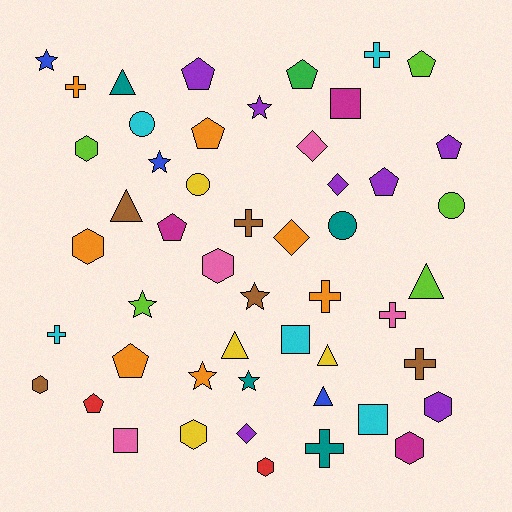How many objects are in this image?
There are 50 objects.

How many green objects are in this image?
There is 1 green object.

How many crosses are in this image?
There are 8 crosses.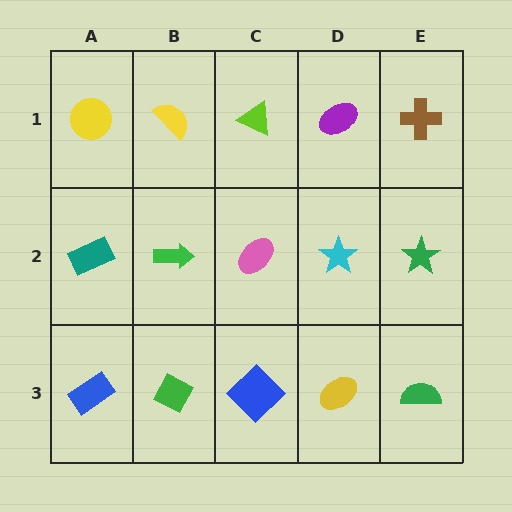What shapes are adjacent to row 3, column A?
A teal rectangle (row 2, column A), a green diamond (row 3, column B).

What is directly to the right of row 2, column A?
A green arrow.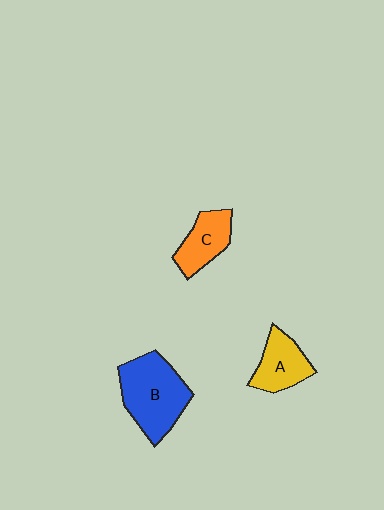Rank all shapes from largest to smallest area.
From largest to smallest: B (blue), A (yellow), C (orange).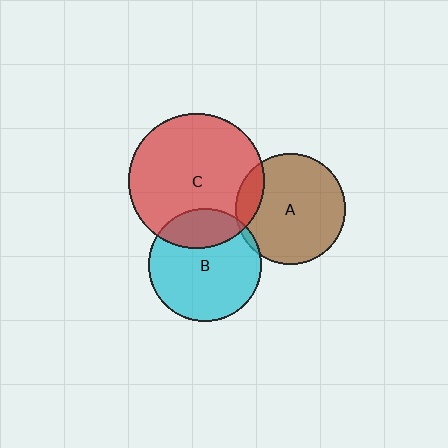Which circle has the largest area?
Circle C (red).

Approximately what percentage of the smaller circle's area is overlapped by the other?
Approximately 25%.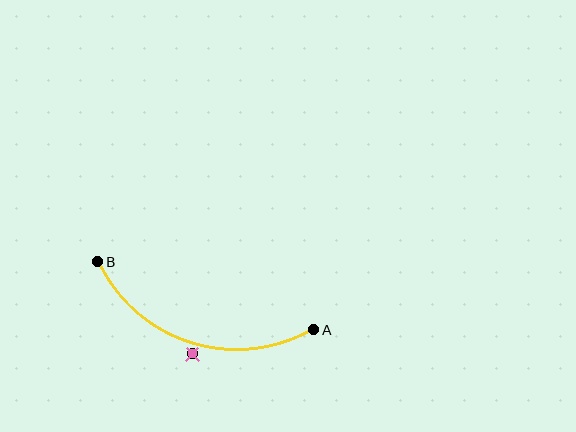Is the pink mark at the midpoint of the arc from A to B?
No — the pink mark does not lie on the arc at all. It sits slightly outside the curve.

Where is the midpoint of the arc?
The arc midpoint is the point on the curve farthest from the straight line joining A and B. It sits below that line.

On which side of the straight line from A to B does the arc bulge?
The arc bulges below the straight line connecting A and B.